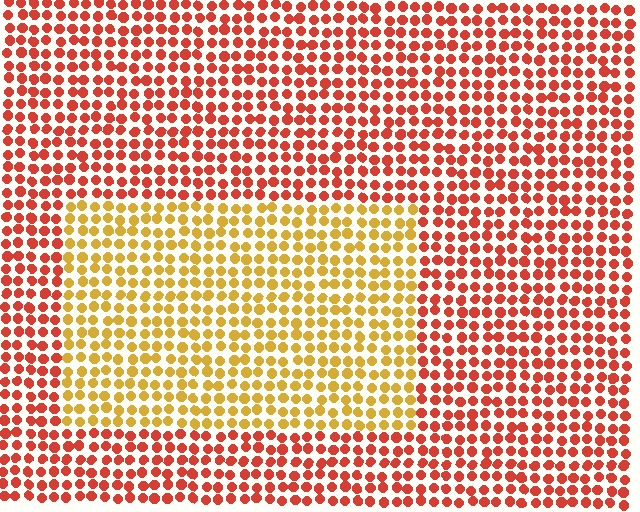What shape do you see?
I see a rectangle.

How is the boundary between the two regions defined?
The boundary is defined purely by a slight shift in hue (about 41 degrees). Spacing, size, and orientation are identical on both sides.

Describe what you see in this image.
The image is filled with small red elements in a uniform arrangement. A rectangle-shaped region is visible where the elements are tinted to a slightly different hue, forming a subtle color boundary.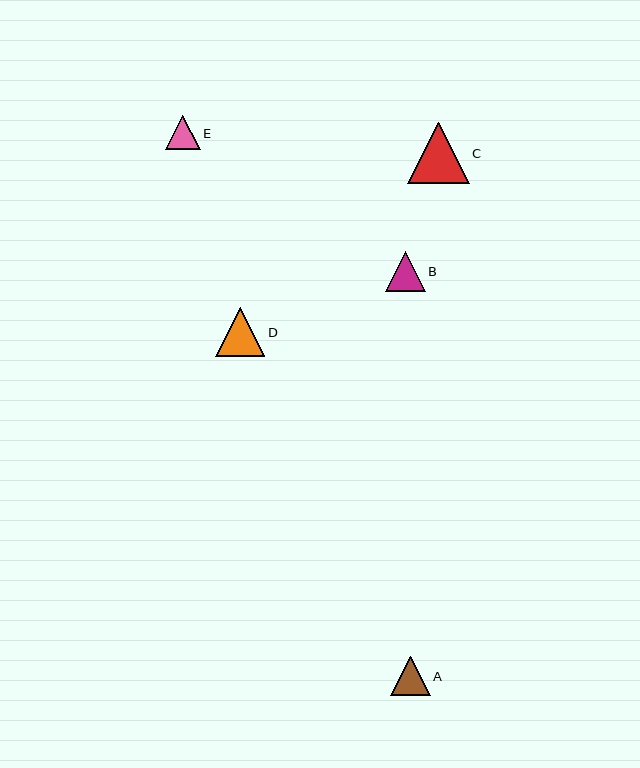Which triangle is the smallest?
Triangle E is the smallest with a size of approximately 34 pixels.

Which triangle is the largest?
Triangle C is the largest with a size of approximately 61 pixels.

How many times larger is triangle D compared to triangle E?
Triangle D is approximately 1.4 times the size of triangle E.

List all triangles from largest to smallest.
From largest to smallest: C, D, A, B, E.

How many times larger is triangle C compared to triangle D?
Triangle C is approximately 1.2 times the size of triangle D.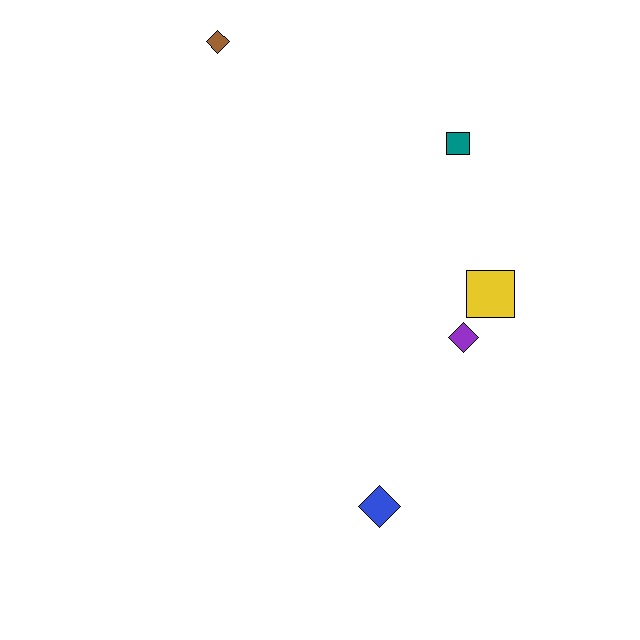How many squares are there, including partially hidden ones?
There are 2 squares.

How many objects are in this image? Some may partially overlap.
There are 5 objects.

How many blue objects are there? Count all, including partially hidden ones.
There is 1 blue object.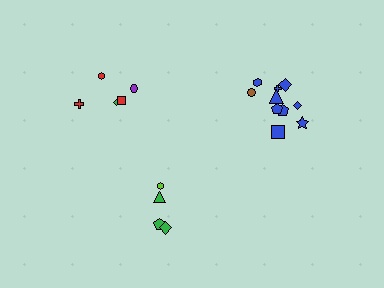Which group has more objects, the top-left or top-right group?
The top-right group.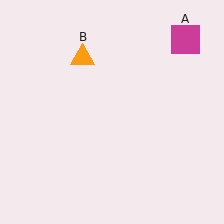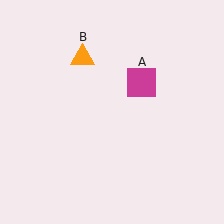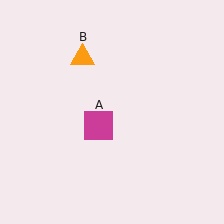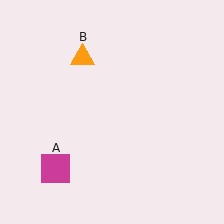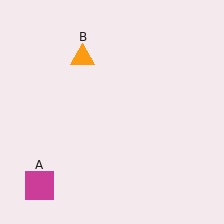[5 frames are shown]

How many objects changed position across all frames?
1 object changed position: magenta square (object A).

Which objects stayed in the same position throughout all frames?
Orange triangle (object B) remained stationary.